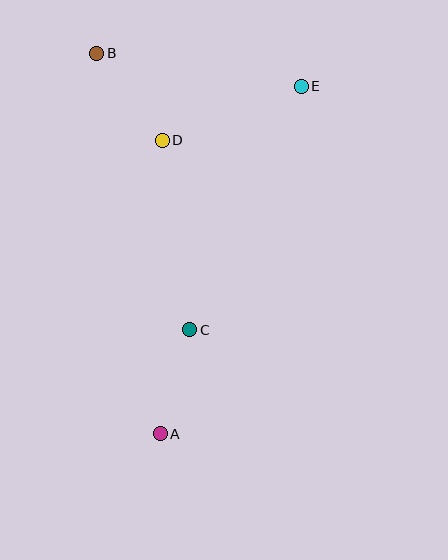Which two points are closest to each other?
Points A and C are closest to each other.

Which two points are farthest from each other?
Points A and B are farthest from each other.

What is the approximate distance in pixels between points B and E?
The distance between B and E is approximately 207 pixels.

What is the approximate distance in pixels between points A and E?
The distance between A and E is approximately 375 pixels.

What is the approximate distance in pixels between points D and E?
The distance between D and E is approximately 149 pixels.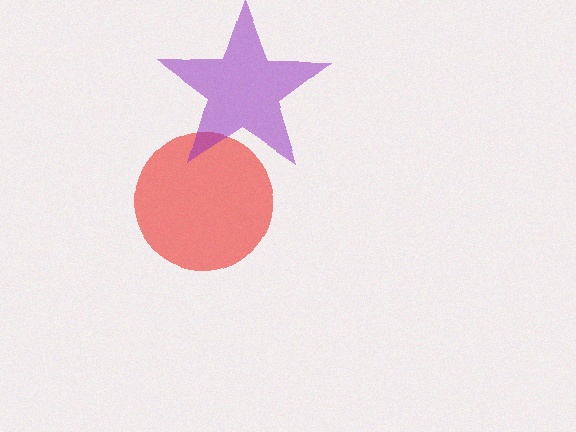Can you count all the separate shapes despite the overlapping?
Yes, there are 2 separate shapes.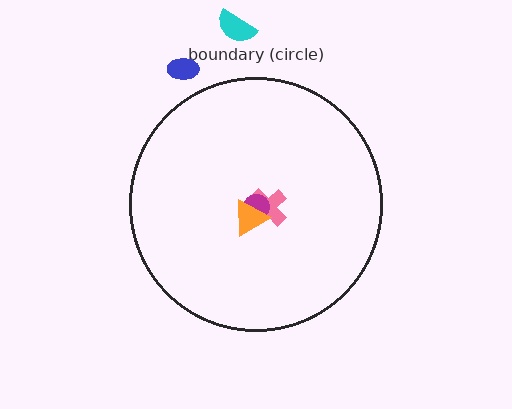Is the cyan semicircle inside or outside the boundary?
Outside.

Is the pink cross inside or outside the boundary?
Inside.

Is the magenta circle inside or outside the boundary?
Inside.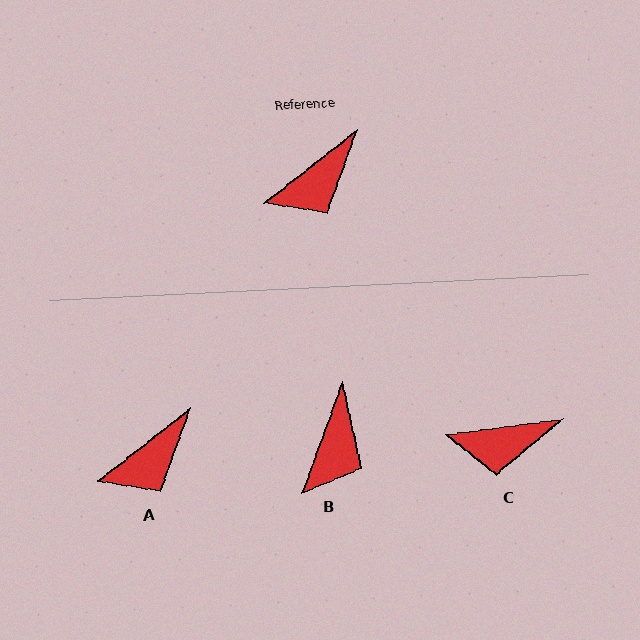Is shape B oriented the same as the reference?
No, it is off by about 32 degrees.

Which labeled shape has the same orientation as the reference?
A.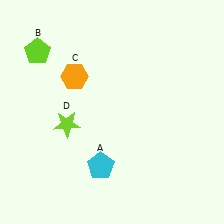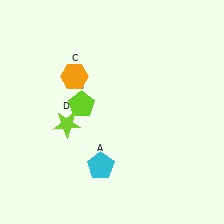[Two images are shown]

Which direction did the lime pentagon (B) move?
The lime pentagon (B) moved down.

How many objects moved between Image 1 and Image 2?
1 object moved between the two images.